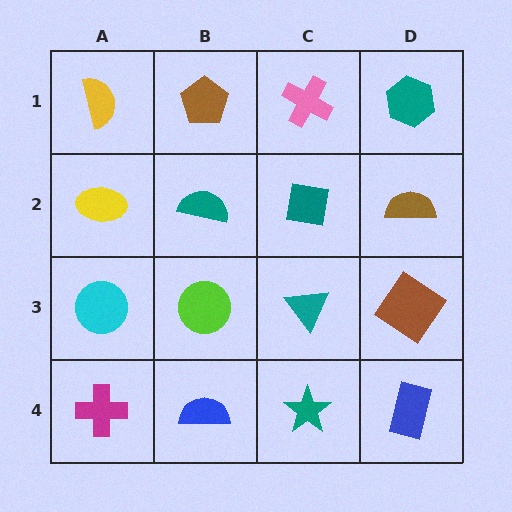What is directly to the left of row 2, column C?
A teal semicircle.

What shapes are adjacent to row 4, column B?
A lime circle (row 3, column B), a magenta cross (row 4, column A), a teal star (row 4, column C).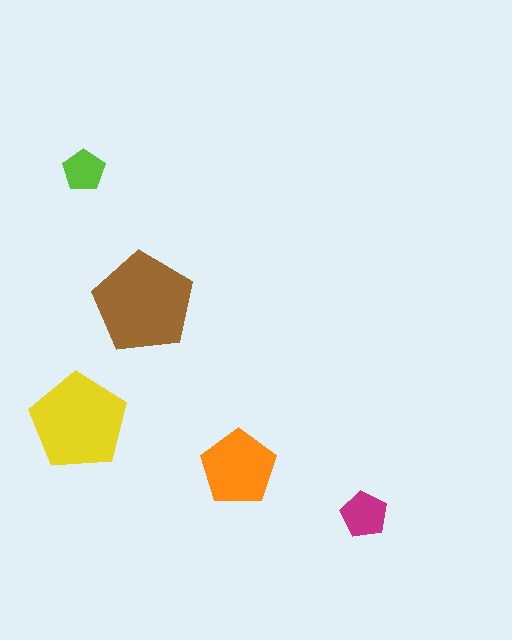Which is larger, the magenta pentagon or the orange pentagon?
The orange one.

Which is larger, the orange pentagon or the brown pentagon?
The brown one.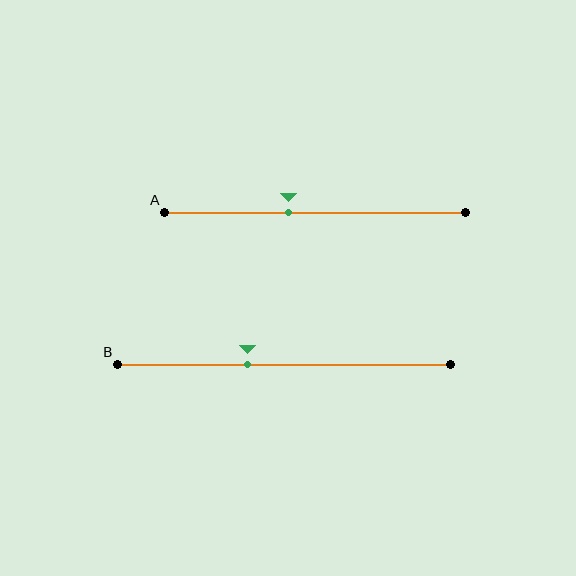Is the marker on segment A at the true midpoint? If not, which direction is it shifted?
No, the marker on segment A is shifted to the left by about 9% of the segment length.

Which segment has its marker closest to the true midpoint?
Segment A has its marker closest to the true midpoint.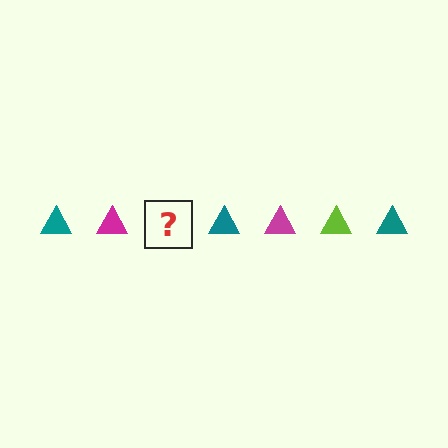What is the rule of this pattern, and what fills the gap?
The rule is that the pattern cycles through teal, magenta, lime triangles. The gap should be filled with a lime triangle.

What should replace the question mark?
The question mark should be replaced with a lime triangle.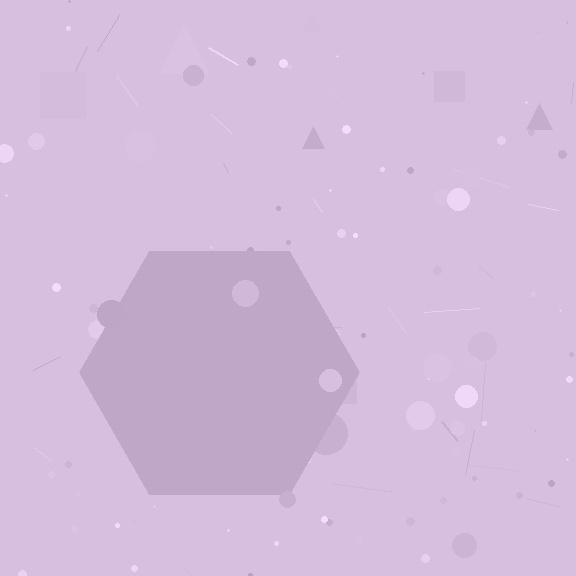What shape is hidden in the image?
A hexagon is hidden in the image.